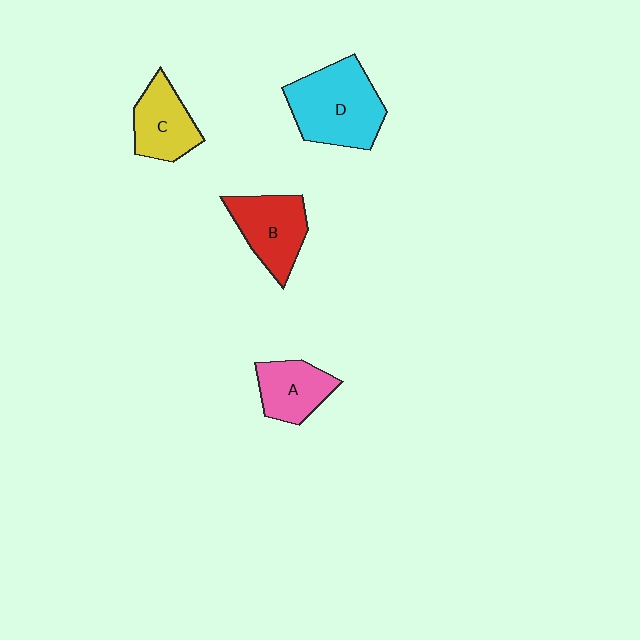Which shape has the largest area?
Shape D (cyan).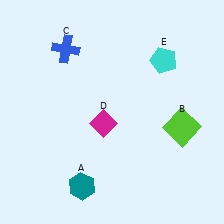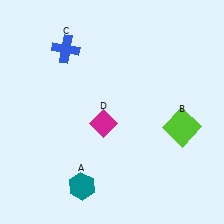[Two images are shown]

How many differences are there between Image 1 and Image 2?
There is 1 difference between the two images.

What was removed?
The cyan pentagon (E) was removed in Image 2.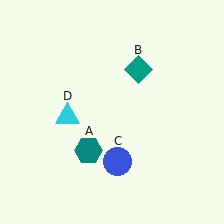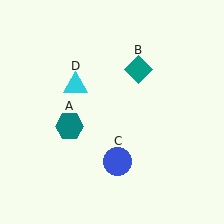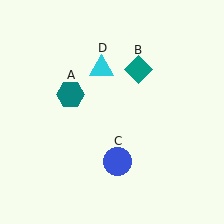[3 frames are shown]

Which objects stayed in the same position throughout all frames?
Teal diamond (object B) and blue circle (object C) remained stationary.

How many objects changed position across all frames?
2 objects changed position: teal hexagon (object A), cyan triangle (object D).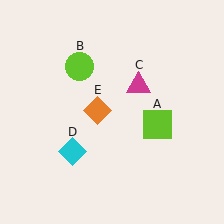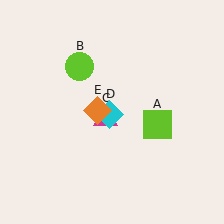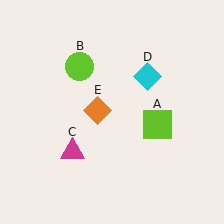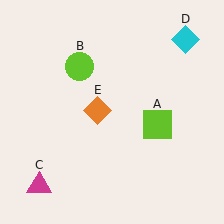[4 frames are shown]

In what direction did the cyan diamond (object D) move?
The cyan diamond (object D) moved up and to the right.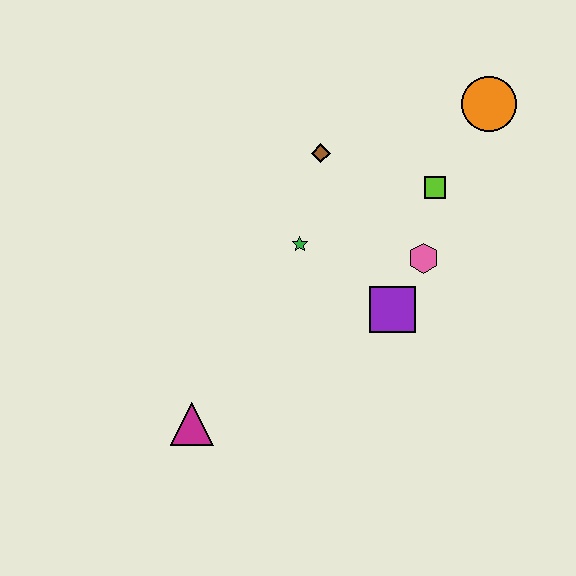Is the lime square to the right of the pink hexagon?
Yes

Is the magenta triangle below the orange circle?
Yes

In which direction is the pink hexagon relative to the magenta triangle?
The pink hexagon is to the right of the magenta triangle.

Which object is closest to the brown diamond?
The green star is closest to the brown diamond.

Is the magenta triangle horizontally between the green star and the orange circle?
No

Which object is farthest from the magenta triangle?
The orange circle is farthest from the magenta triangle.